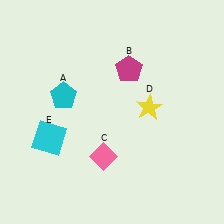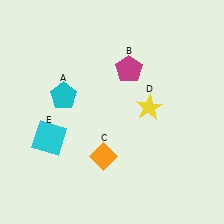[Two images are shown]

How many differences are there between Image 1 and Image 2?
There is 1 difference between the two images.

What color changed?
The diamond (C) changed from pink in Image 1 to orange in Image 2.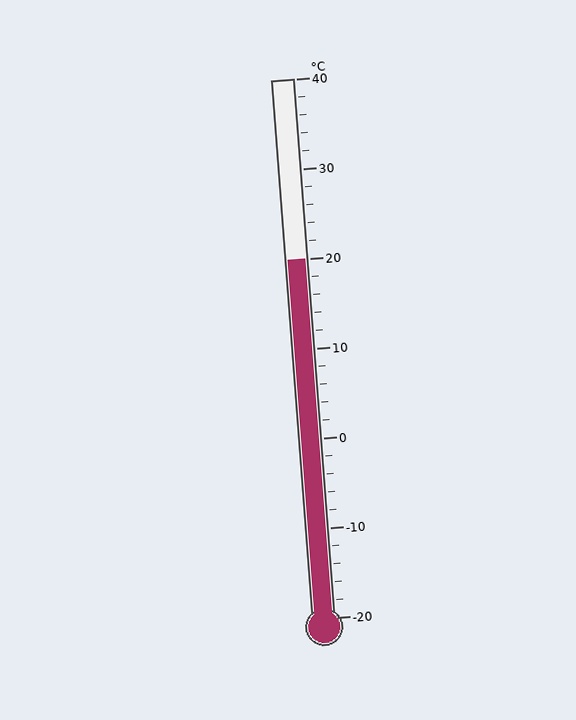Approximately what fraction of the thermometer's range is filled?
The thermometer is filled to approximately 65% of its range.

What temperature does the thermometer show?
The thermometer shows approximately 20°C.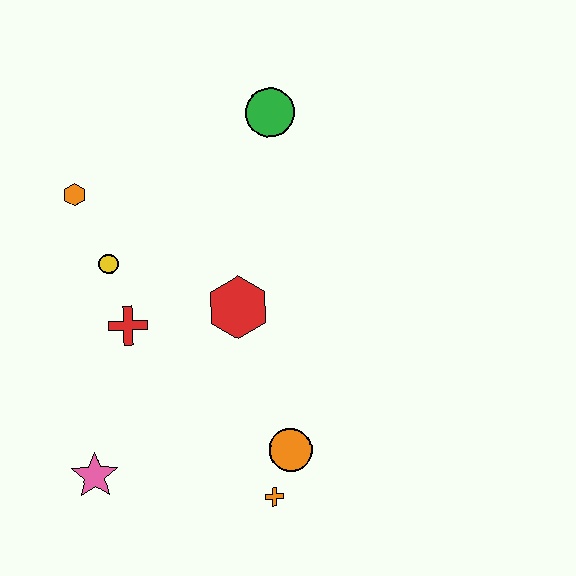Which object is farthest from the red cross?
The green circle is farthest from the red cross.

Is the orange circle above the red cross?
No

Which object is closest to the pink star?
The red cross is closest to the pink star.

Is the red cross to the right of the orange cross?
No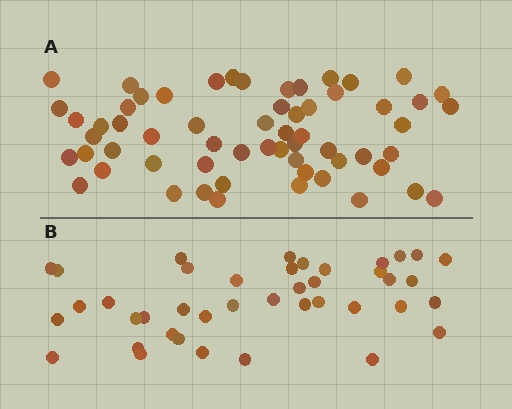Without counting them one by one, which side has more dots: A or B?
Region A (the top region) has more dots.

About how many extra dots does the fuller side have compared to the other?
Region A has approximately 20 more dots than region B.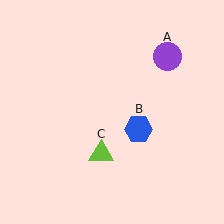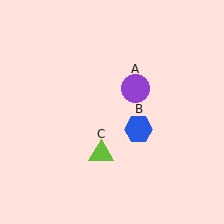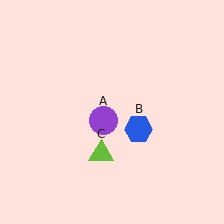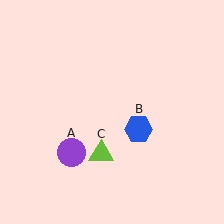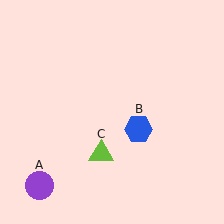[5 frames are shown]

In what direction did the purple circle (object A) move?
The purple circle (object A) moved down and to the left.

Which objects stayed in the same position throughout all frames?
Blue hexagon (object B) and lime triangle (object C) remained stationary.